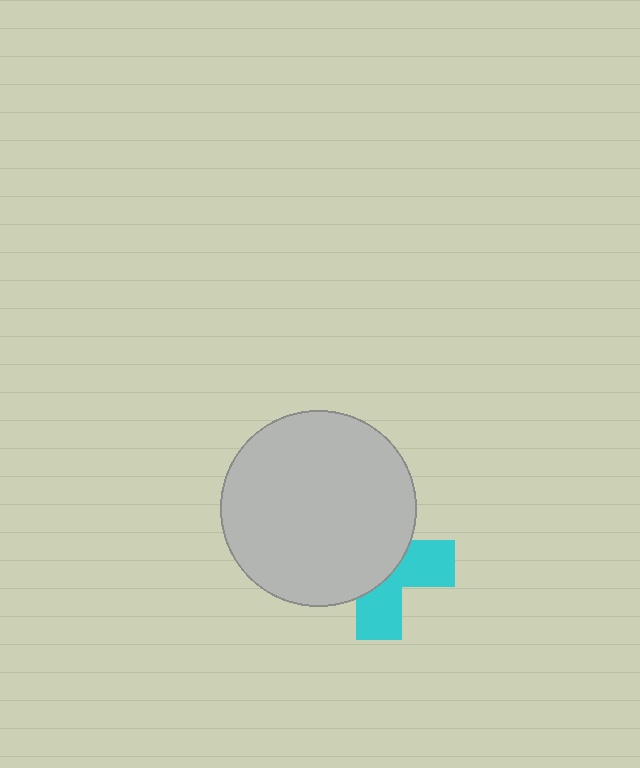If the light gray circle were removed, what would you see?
You would see the complete cyan cross.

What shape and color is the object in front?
The object in front is a light gray circle.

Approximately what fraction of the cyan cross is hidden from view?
Roughly 59% of the cyan cross is hidden behind the light gray circle.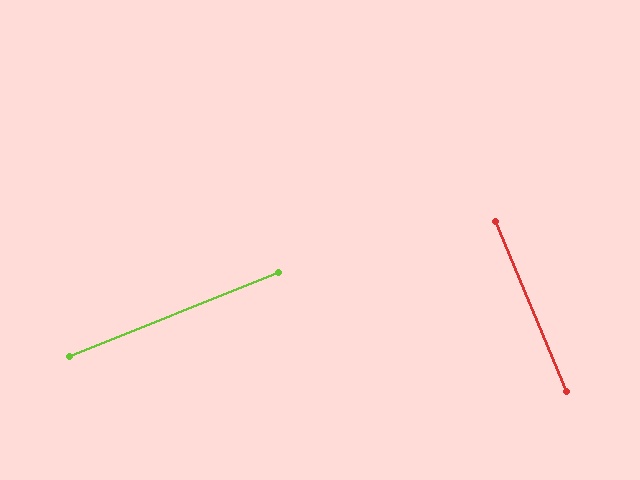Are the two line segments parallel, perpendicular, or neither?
Perpendicular — they meet at approximately 89°.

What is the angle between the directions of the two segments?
Approximately 89 degrees.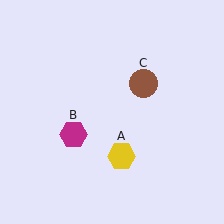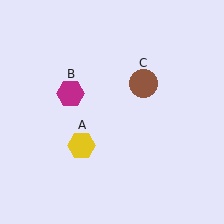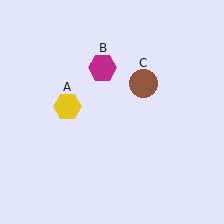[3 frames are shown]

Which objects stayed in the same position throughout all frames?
Brown circle (object C) remained stationary.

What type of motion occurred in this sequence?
The yellow hexagon (object A), magenta hexagon (object B) rotated clockwise around the center of the scene.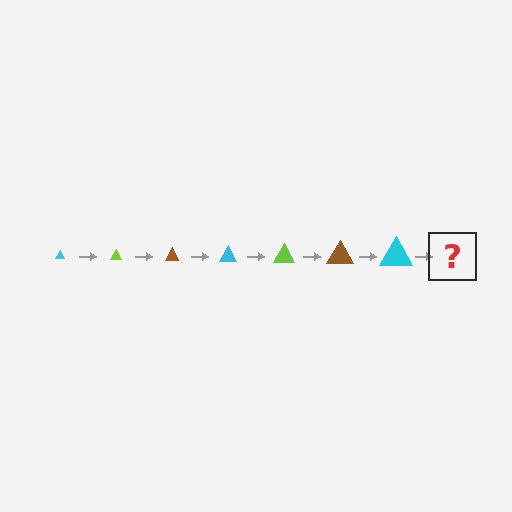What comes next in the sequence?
The next element should be a lime triangle, larger than the previous one.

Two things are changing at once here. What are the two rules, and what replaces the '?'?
The two rules are that the triangle grows larger each step and the color cycles through cyan, lime, and brown. The '?' should be a lime triangle, larger than the previous one.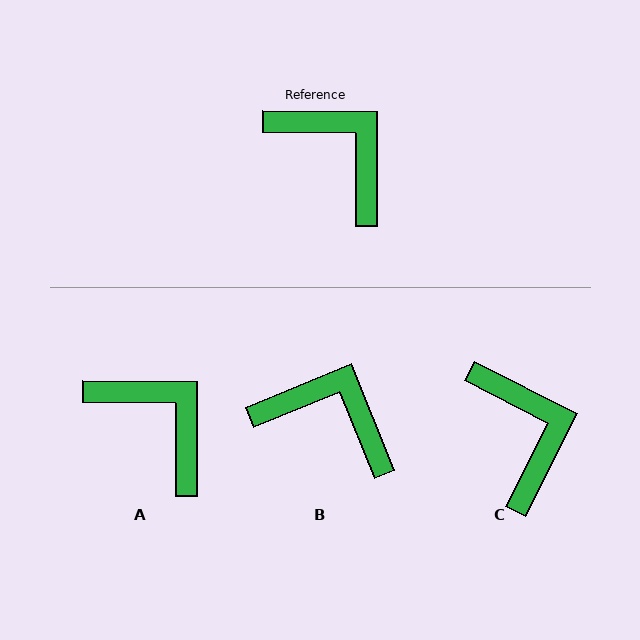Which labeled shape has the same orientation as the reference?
A.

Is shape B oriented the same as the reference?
No, it is off by about 22 degrees.